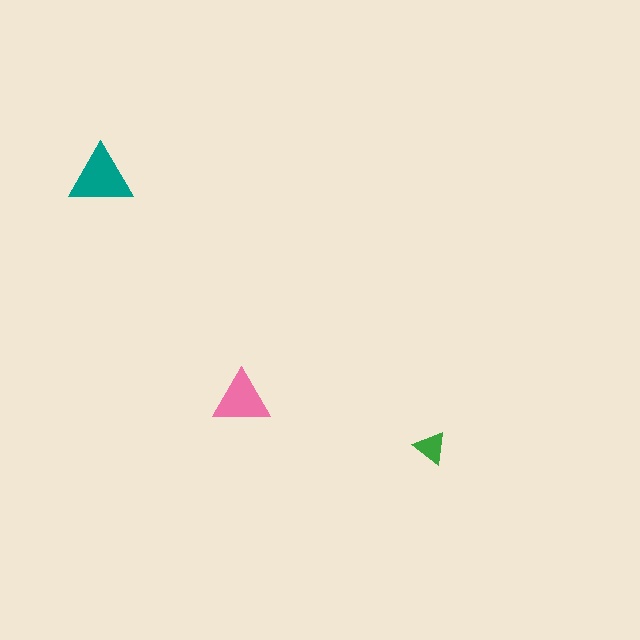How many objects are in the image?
There are 3 objects in the image.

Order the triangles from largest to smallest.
the teal one, the pink one, the green one.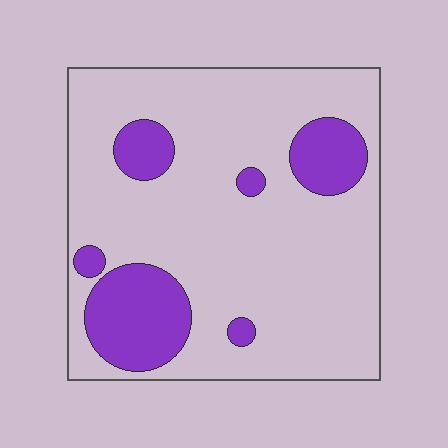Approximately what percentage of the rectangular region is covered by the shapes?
Approximately 20%.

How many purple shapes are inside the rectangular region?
6.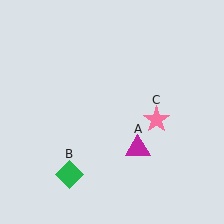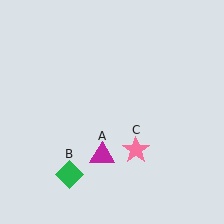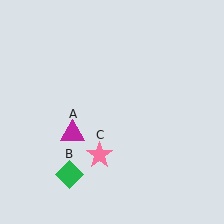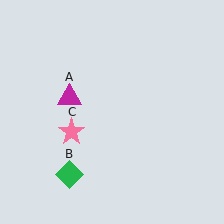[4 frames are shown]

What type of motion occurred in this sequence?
The magenta triangle (object A), pink star (object C) rotated clockwise around the center of the scene.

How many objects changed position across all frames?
2 objects changed position: magenta triangle (object A), pink star (object C).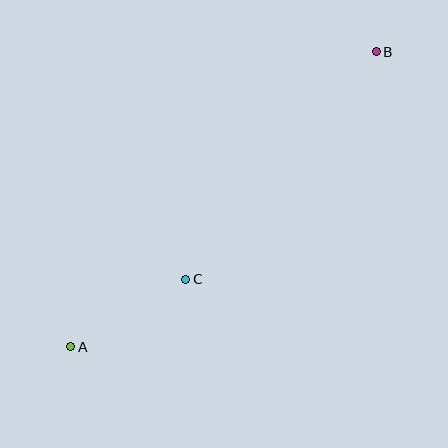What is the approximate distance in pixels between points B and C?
The distance between B and C is approximately 297 pixels.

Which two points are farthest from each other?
Points A and B are farthest from each other.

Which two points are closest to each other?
Points A and C are closest to each other.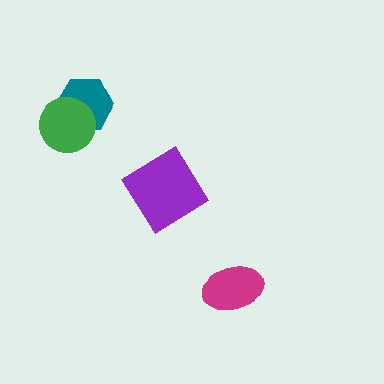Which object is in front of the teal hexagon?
The green circle is in front of the teal hexagon.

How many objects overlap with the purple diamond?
0 objects overlap with the purple diamond.